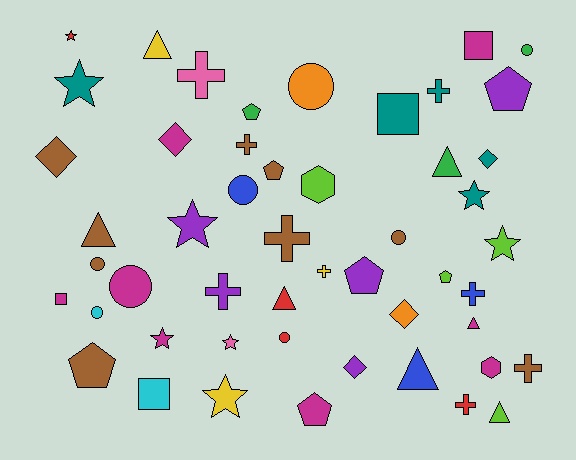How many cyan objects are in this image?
There are 2 cyan objects.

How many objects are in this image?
There are 50 objects.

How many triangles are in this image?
There are 7 triangles.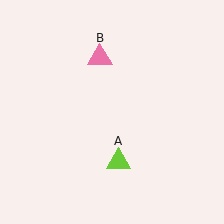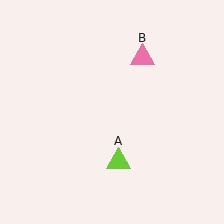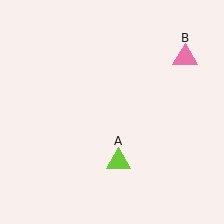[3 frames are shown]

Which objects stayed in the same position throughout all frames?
Lime triangle (object A) remained stationary.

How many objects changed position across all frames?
1 object changed position: pink triangle (object B).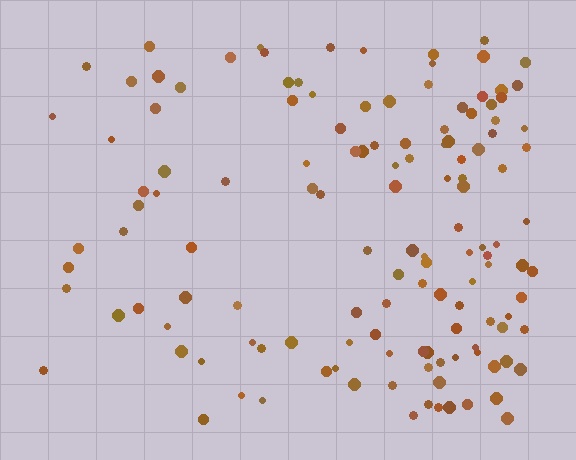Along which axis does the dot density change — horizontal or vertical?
Horizontal.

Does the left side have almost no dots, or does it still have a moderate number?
Still a moderate number, just noticeably fewer than the right.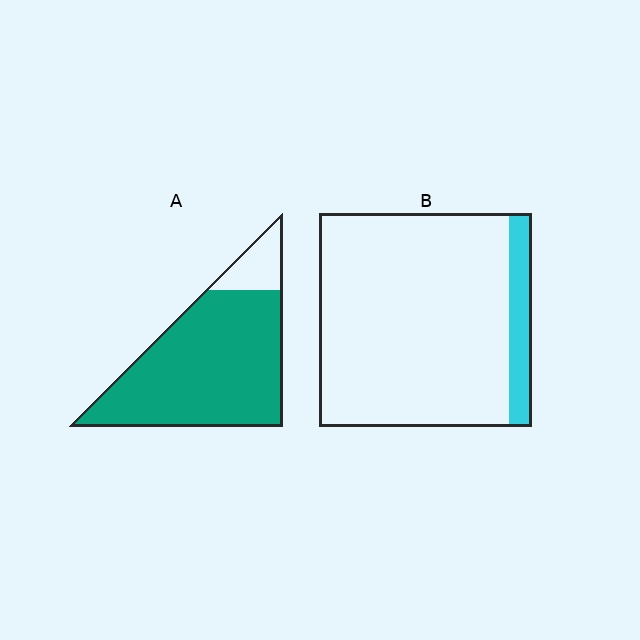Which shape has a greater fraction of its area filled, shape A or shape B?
Shape A.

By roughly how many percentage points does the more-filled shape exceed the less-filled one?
By roughly 75 percentage points (A over B).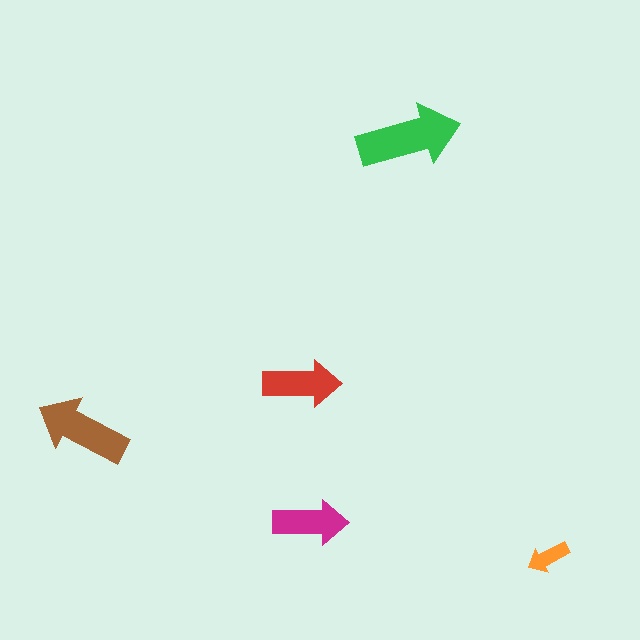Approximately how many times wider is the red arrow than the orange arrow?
About 2 times wider.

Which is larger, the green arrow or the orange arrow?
The green one.